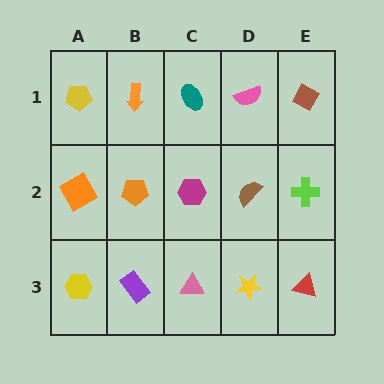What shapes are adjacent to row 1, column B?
An orange pentagon (row 2, column B), a yellow pentagon (row 1, column A), a teal ellipse (row 1, column C).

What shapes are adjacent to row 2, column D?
A pink semicircle (row 1, column D), a yellow star (row 3, column D), a magenta hexagon (row 2, column C), a lime cross (row 2, column E).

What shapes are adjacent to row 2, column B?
An orange arrow (row 1, column B), a purple rectangle (row 3, column B), an orange square (row 2, column A), a magenta hexagon (row 2, column C).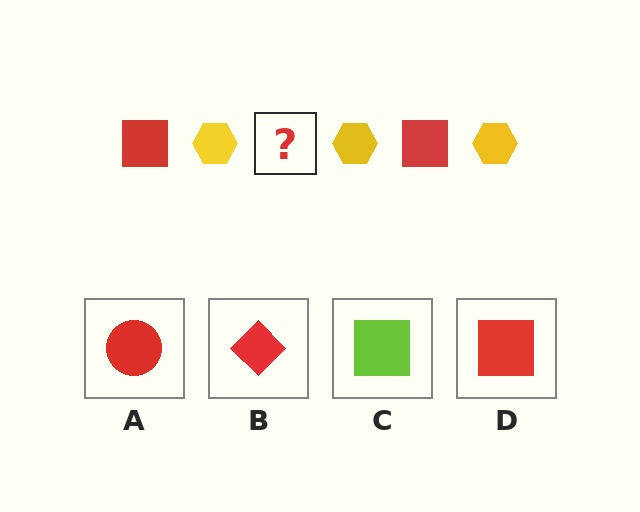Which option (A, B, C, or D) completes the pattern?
D.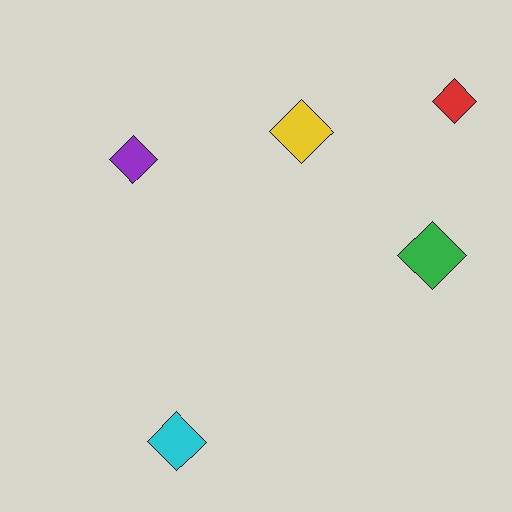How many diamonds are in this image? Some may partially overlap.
There are 5 diamonds.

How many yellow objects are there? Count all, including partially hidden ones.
There is 1 yellow object.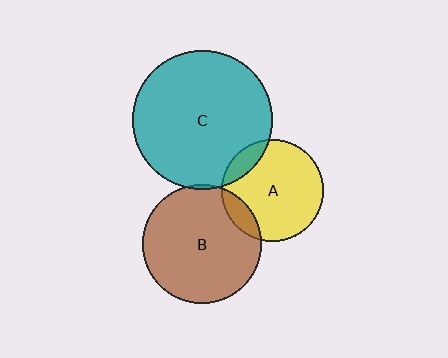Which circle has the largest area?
Circle C (teal).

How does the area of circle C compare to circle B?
Approximately 1.4 times.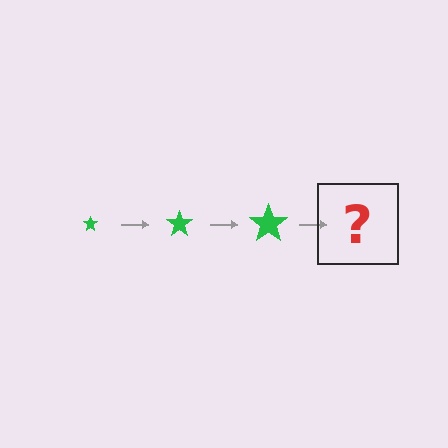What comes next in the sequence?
The next element should be a green star, larger than the previous one.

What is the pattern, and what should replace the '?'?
The pattern is that the star gets progressively larger each step. The '?' should be a green star, larger than the previous one.